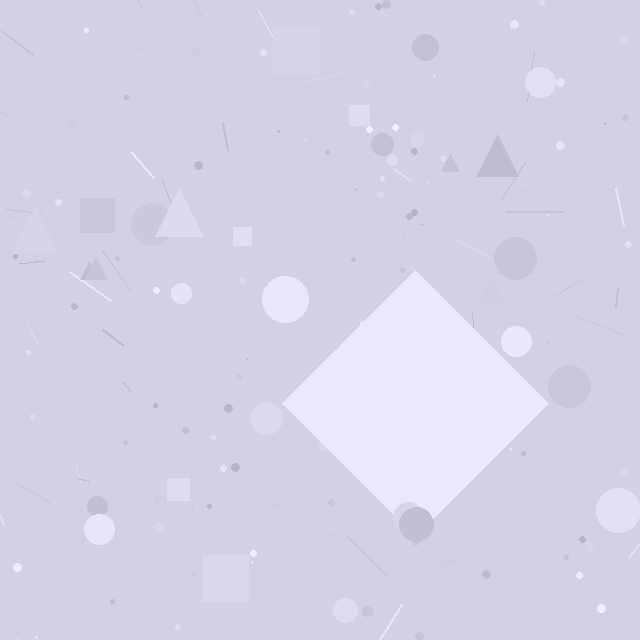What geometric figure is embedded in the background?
A diamond is embedded in the background.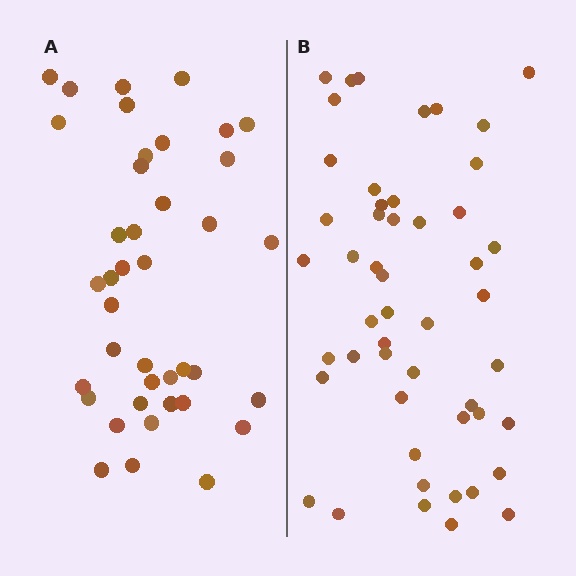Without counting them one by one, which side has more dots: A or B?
Region B (the right region) has more dots.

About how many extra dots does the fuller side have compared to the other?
Region B has roughly 10 or so more dots than region A.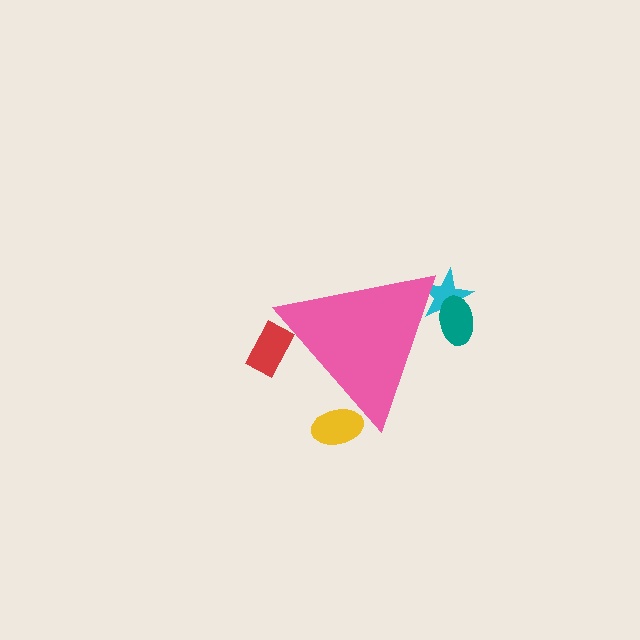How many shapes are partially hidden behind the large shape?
4 shapes are partially hidden.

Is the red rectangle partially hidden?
Yes, the red rectangle is partially hidden behind the pink triangle.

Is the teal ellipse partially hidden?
Yes, the teal ellipse is partially hidden behind the pink triangle.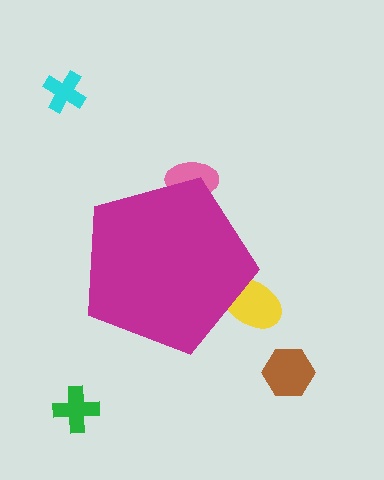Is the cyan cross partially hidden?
No, the cyan cross is fully visible.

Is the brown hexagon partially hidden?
No, the brown hexagon is fully visible.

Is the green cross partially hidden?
No, the green cross is fully visible.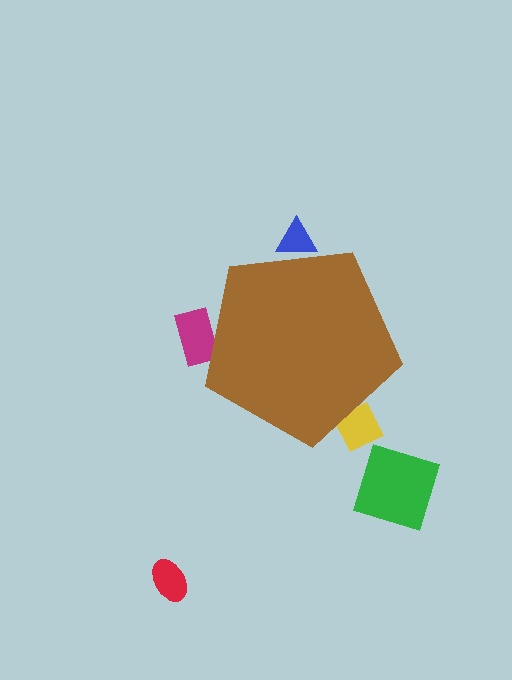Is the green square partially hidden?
No, the green square is fully visible.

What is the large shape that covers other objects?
A brown pentagon.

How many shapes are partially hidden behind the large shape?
3 shapes are partially hidden.